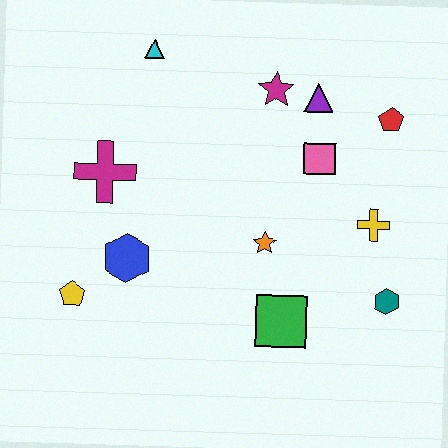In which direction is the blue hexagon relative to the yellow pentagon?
The blue hexagon is to the right of the yellow pentagon.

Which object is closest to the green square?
The orange star is closest to the green square.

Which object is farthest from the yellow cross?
The yellow pentagon is farthest from the yellow cross.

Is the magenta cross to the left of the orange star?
Yes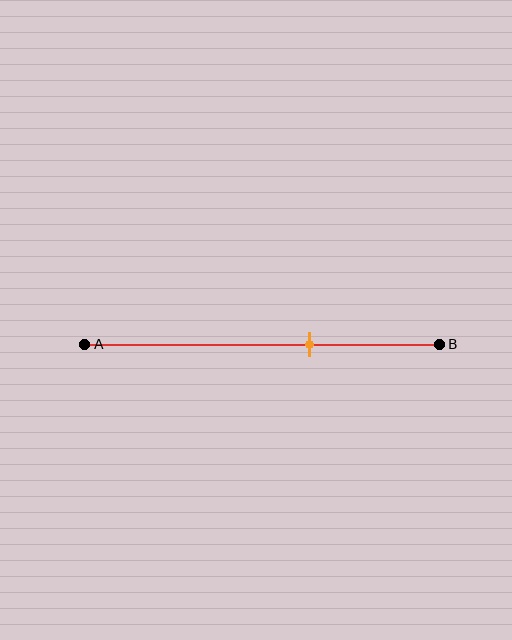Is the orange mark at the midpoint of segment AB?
No, the mark is at about 65% from A, not at the 50% midpoint.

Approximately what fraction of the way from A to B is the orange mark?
The orange mark is approximately 65% of the way from A to B.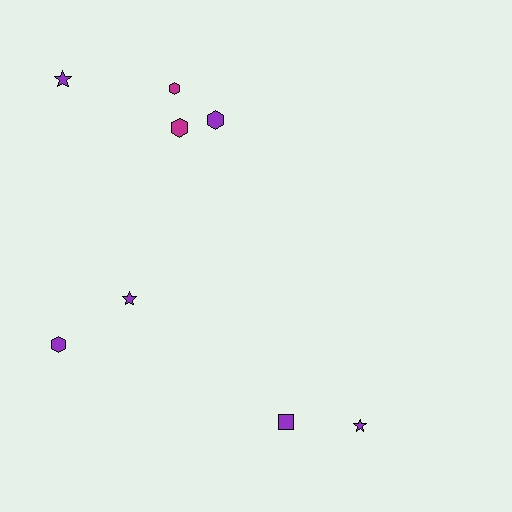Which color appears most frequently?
Purple, with 6 objects.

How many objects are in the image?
There are 8 objects.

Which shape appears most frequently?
Hexagon, with 4 objects.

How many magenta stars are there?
There are no magenta stars.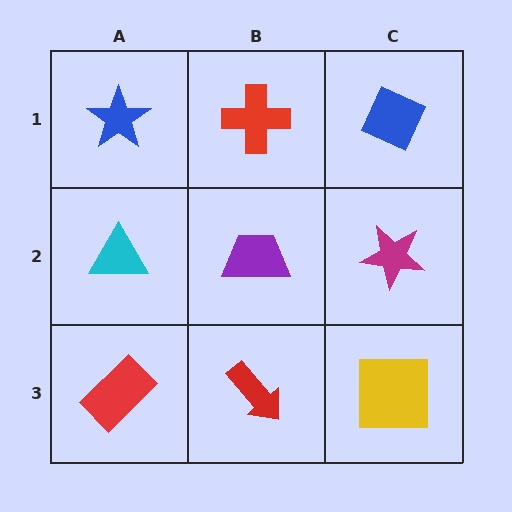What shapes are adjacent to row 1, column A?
A cyan triangle (row 2, column A), a red cross (row 1, column B).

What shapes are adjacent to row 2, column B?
A red cross (row 1, column B), a red arrow (row 3, column B), a cyan triangle (row 2, column A), a magenta star (row 2, column C).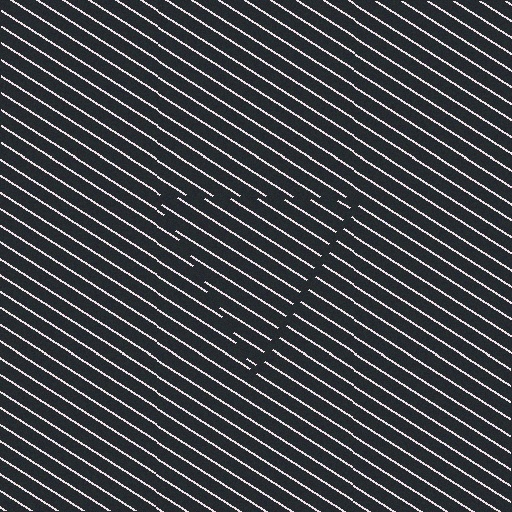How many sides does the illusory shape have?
3 sides — the line-ends trace a triangle.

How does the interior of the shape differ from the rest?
The interior of the shape contains the same grating, shifted by half a period — the contour is defined by the phase discontinuity where line-ends from the inner and outer gratings abut.